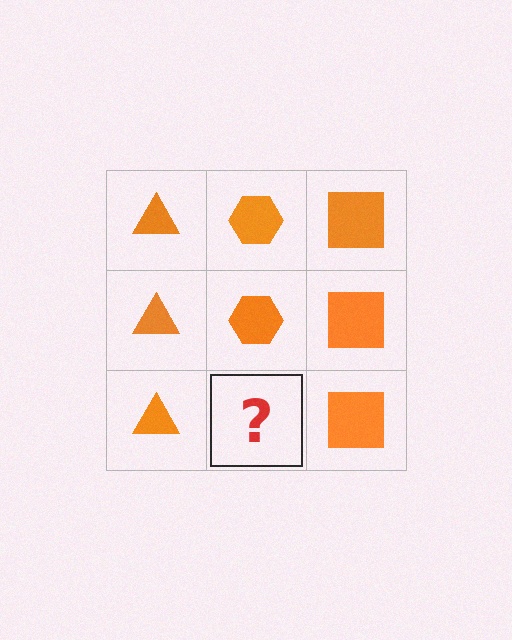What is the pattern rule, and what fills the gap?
The rule is that each column has a consistent shape. The gap should be filled with an orange hexagon.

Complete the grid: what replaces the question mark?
The question mark should be replaced with an orange hexagon.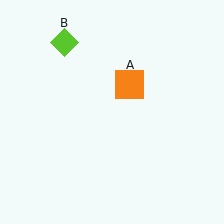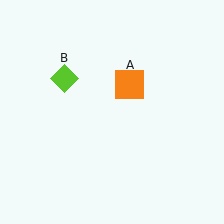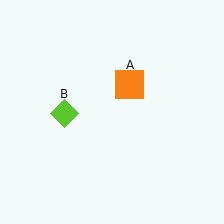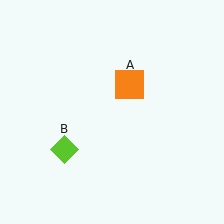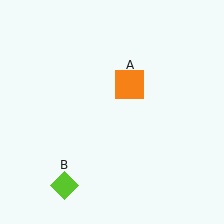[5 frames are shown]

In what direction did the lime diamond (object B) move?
The lime diamond (object B) moved down.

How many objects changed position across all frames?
1 object changed position: lime diamond (object B).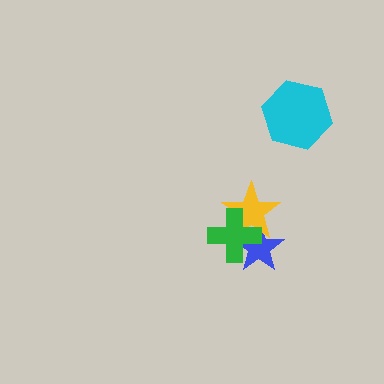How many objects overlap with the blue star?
2 objects overlap with the blue star.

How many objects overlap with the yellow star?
2 objects overlap with the yellow star.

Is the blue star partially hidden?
Yes, it is partially covered by another shape.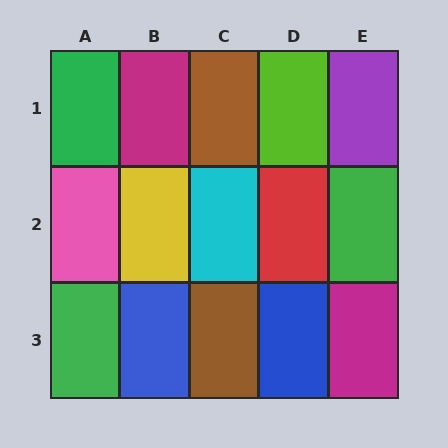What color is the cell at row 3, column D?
Blue.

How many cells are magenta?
2 cells are magenta.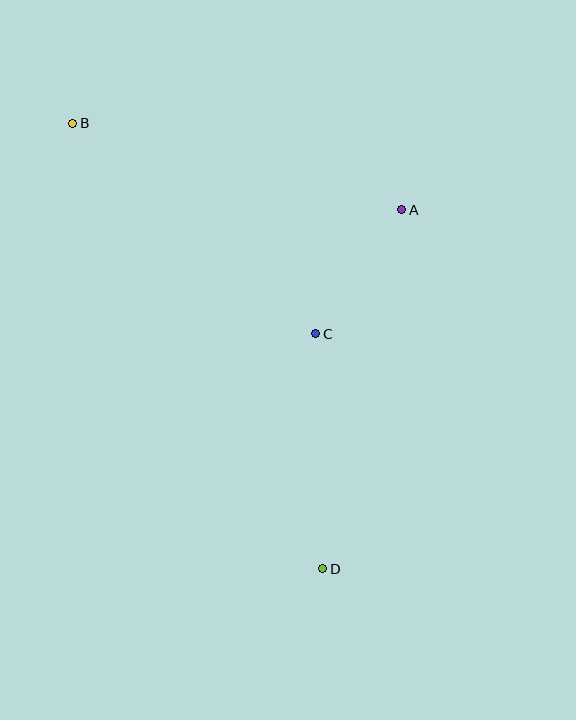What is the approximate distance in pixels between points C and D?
The distance between C and D is approximately 235 pixels.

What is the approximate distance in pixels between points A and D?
The distance between A and D is approximately 368 pixels.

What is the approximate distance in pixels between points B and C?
The distance between B and C is approximately 321 pixels.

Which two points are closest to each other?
Points A and C are closest to each other.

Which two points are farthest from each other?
Points B and D are farthest from each other.